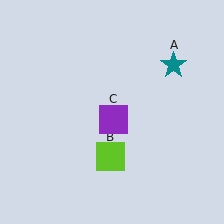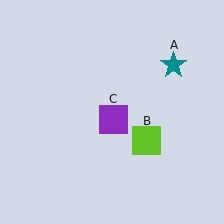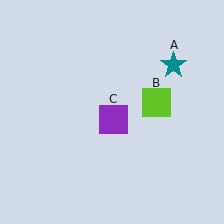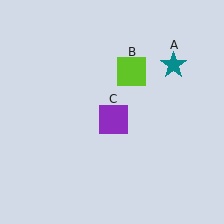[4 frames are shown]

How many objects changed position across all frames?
1 object changed position: lime square (object B).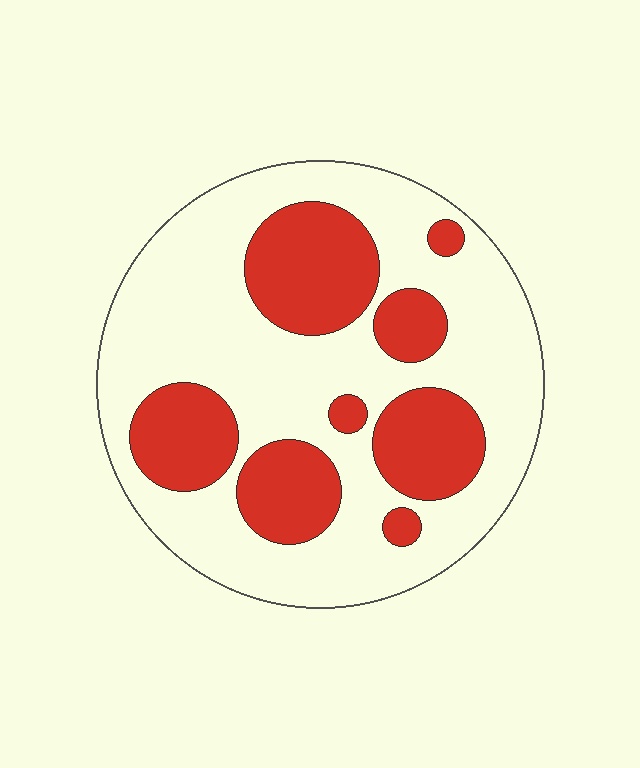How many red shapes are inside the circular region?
8.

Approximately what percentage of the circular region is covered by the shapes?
Approximately 30%.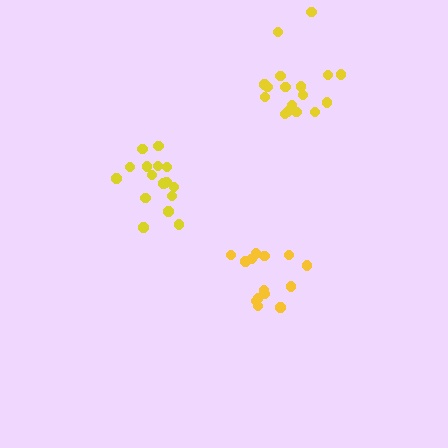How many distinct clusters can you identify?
There are 3 distinct clusters.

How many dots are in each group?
Group 1: 14 dots, Group 2: 17 dots, Group 3: 17 dots (48 total).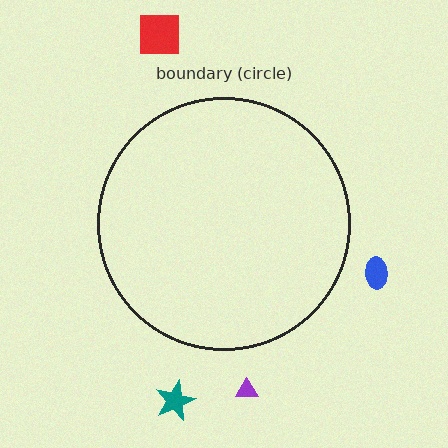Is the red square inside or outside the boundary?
Outside.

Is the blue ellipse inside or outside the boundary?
Outside.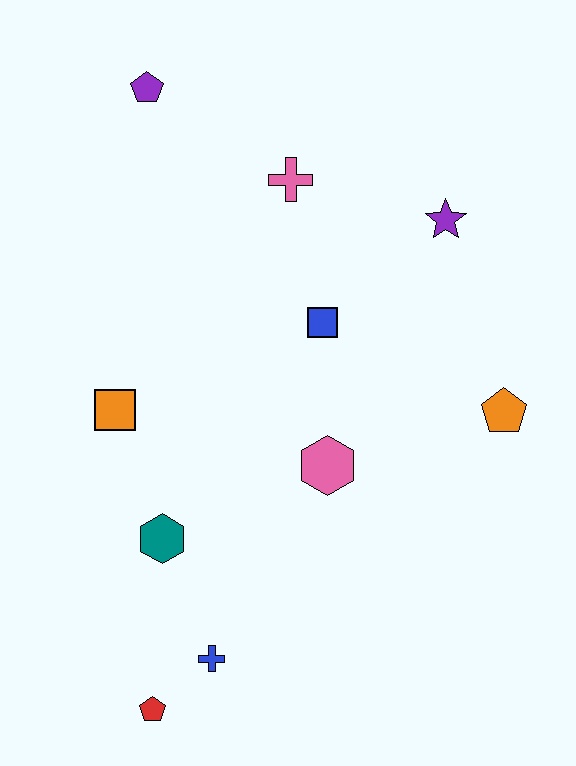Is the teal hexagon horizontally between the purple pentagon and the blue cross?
Yes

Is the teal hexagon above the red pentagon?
Yes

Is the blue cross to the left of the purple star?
Yes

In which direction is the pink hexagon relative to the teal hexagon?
The pink hexagon is to the right of the teal hexagon.